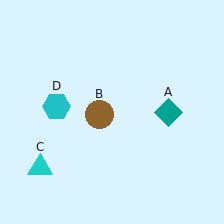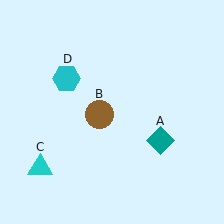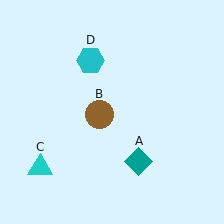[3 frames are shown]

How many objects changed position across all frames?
2 objects changed position: teal diamond (object A), cyan hexagon (object D).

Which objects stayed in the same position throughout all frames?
Brown circle (object B) and cyan triangle (object C) remained stationary.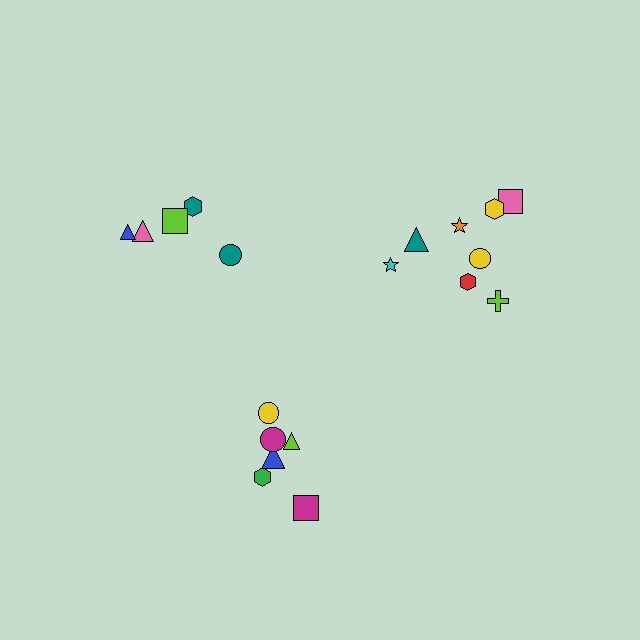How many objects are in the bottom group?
There are 6 objects.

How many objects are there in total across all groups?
There are 19 objects.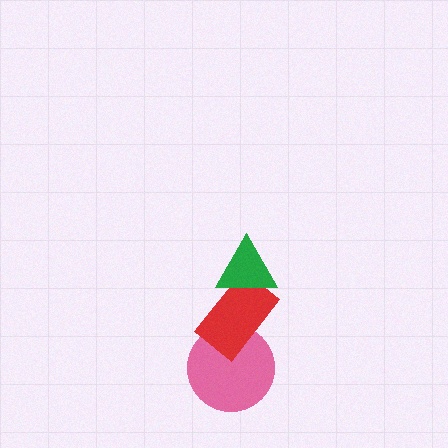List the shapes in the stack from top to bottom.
From top to bottom: the green triangle, the red rectangle, the pink circle.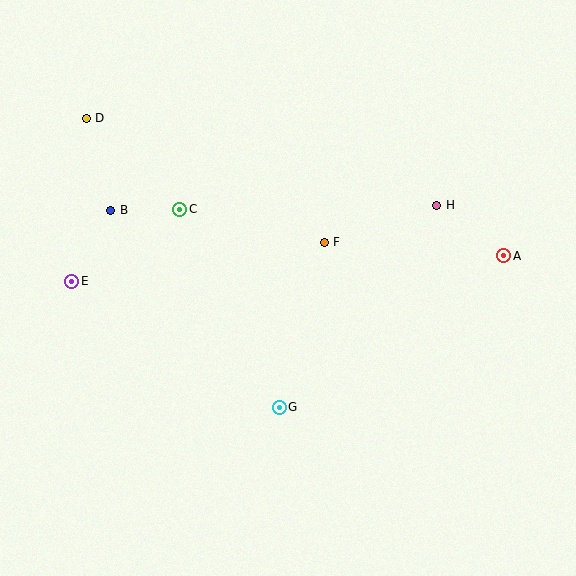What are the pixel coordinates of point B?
Point B is at (111, 210).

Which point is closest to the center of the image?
Point F at (324, 242) is closest to the center.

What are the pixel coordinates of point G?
Point G is at (279, 407).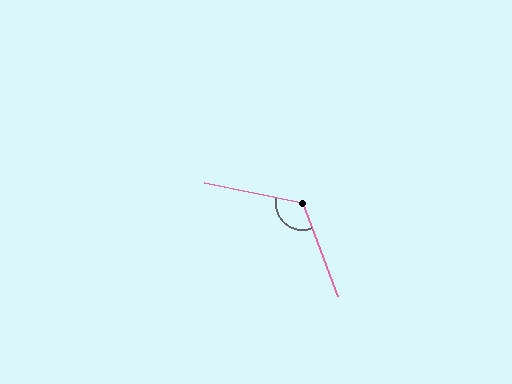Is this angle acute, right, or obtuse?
It is obtuse.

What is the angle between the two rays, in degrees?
Approximately 122 degrees.